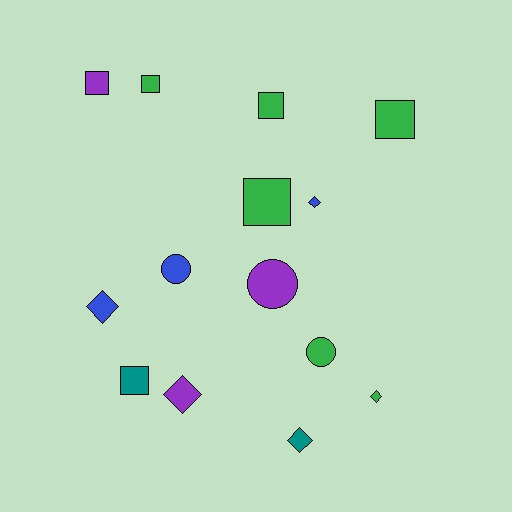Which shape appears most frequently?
Square, with 6 objects.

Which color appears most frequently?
Green, with 6 objects.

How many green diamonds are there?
There is 1 green diamond.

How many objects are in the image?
There are 14 objects.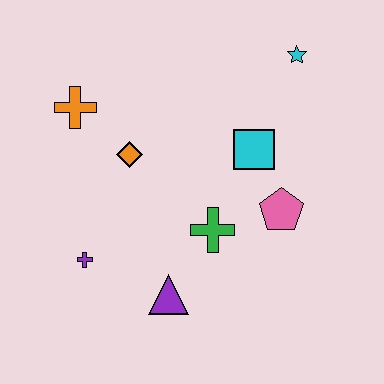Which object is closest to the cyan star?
The cyan square is closest to the cyan star.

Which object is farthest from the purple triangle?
The cyan star is farthest from the purple triangle.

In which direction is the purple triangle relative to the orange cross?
The purple triangle is below the orange cross.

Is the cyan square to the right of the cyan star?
No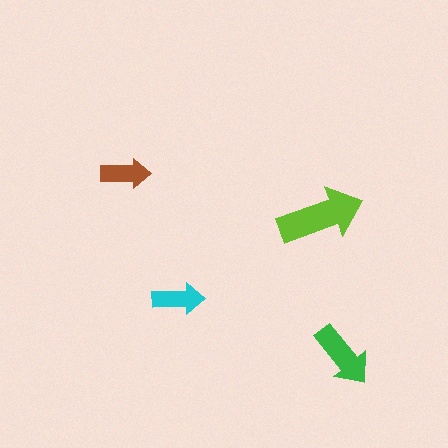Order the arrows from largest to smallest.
the lime one, the green one, the cyan one, the brown one.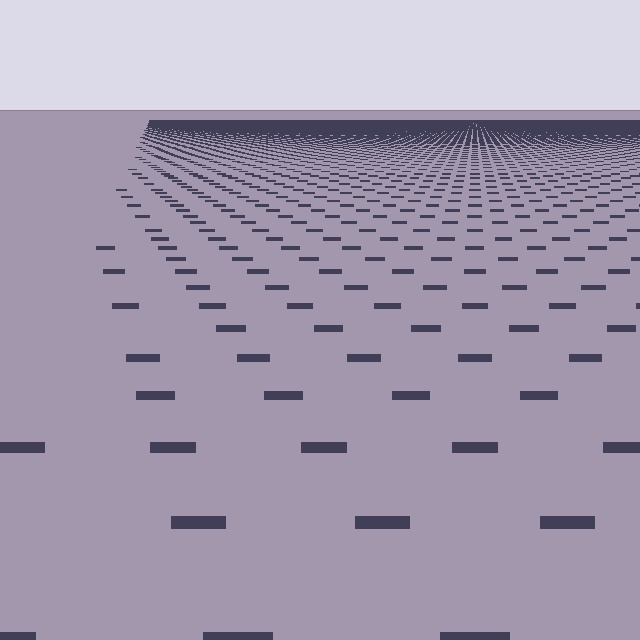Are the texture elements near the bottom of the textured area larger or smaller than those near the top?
Larger. Near the bottom, elements are closer to the viewer and appear at a bigger on-screen size.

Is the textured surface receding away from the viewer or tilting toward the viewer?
The surface is receding away from the viewer. Texture elements get smaller and denser toward the top.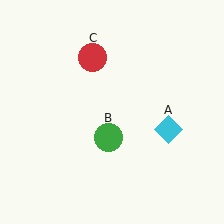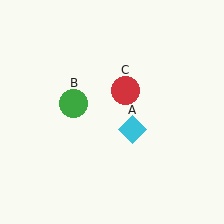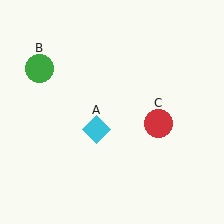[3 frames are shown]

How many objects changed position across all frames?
3 objects changed position: cyan diamond (object A), green circle (object B), red circle (object C).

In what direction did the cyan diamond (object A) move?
The cyan diamond (object A) moved left.